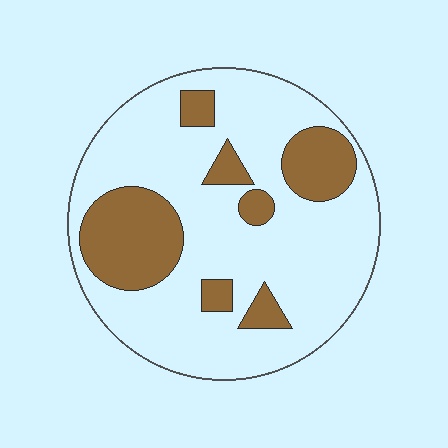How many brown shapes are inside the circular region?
7.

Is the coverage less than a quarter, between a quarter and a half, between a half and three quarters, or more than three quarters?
Less than a quarter.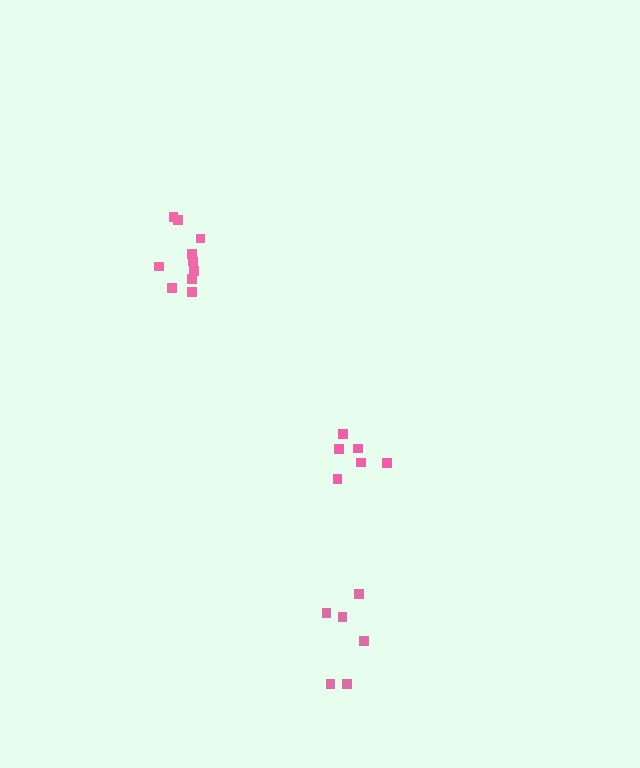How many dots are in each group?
Group 1: 10 dots, Group 2: 6 dots, Group 3: 6 dots (22 total).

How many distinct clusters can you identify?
There are 3 distinct clusters.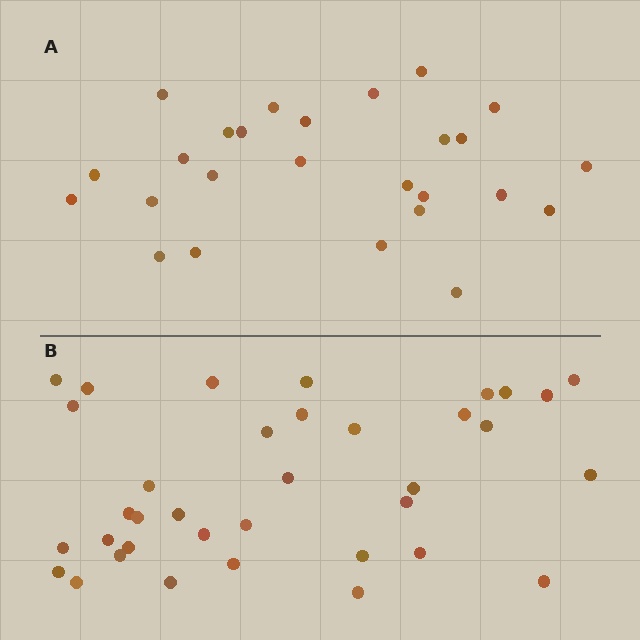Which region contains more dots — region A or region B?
Region B (the bottom region) has more dots.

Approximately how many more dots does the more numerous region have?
Region B has roughly 10 or so more dots than region A.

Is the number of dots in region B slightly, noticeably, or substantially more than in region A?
Region B has noticeably more, but not dramatically so. The ratio is roughly 1.4 to 1.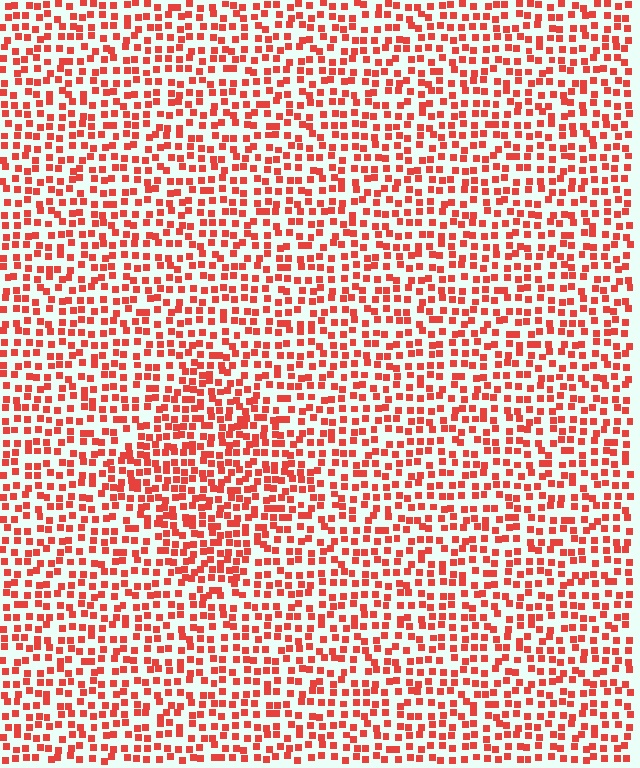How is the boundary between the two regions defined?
The boundary is defined by a change in element density (approximately 1.5x ratio). All elements are the same color, size, and shape.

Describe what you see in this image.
The image contains small red elements arranged at two different densities. A diamond-shaped region is visible where the elements are more densely packed than the surrounding area.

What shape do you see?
I see a diamond.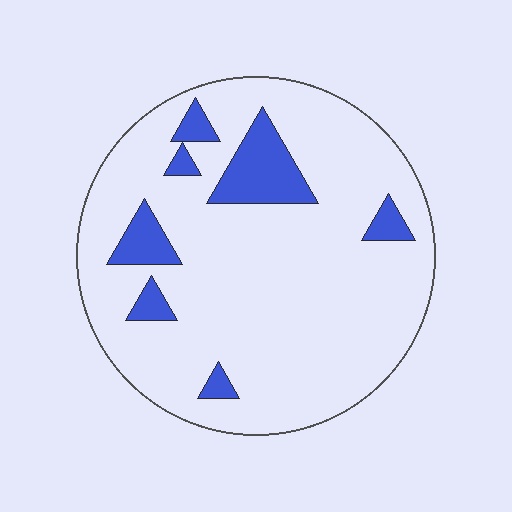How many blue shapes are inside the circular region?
7.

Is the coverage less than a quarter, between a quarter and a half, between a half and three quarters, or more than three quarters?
Less than a quarter.